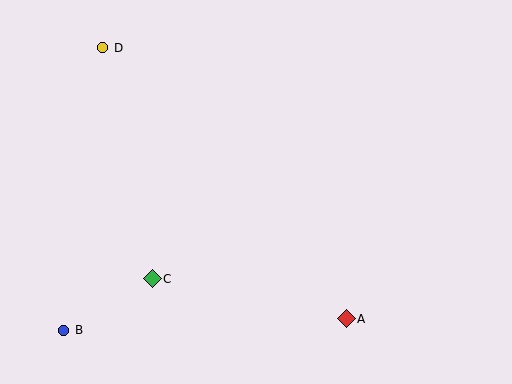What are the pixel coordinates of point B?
Point B is at (64, 330).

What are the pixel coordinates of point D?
Point D is at (103, 48).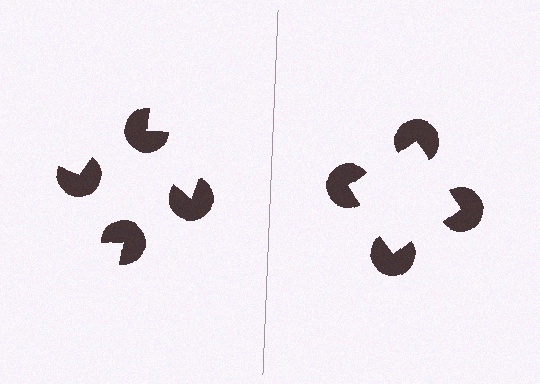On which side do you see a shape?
An illusory square appears on the right side. On the left side the wedge cuts are rotated, so no coherent shape forms.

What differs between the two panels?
The pac-man discs are positioned identically on both sides; only the wedge orientations differ. On the right they align to a square; on the left they are misaligned.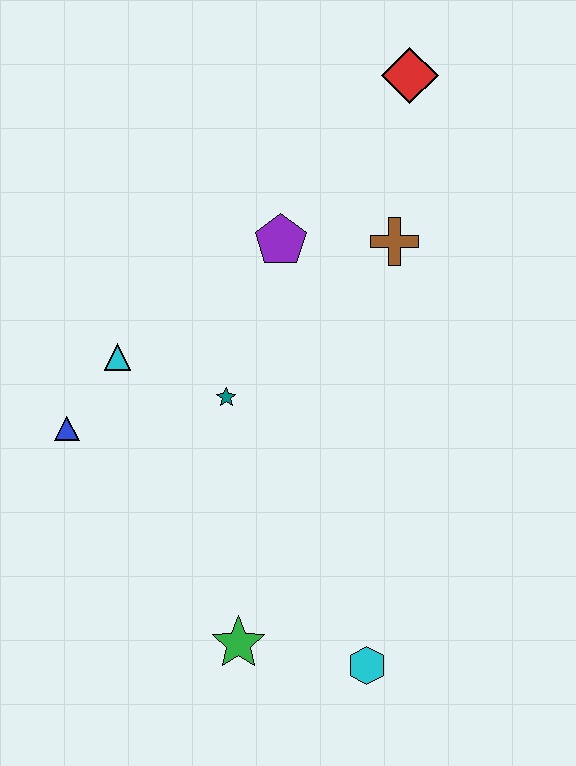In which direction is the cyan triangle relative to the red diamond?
The cyan triangle is to the left of the red diamond.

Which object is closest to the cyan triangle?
The blue triangle is closest to the cyan triangle.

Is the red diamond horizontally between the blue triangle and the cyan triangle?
No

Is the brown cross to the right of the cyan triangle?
Yes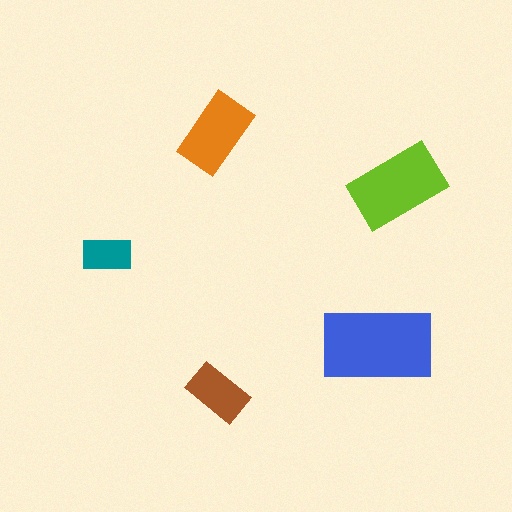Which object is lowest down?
The brown rectangle is bottommost.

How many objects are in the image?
There are 5 objects in the image.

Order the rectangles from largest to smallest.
the blue one, the lime one, the orange one, the brown one, the teal one.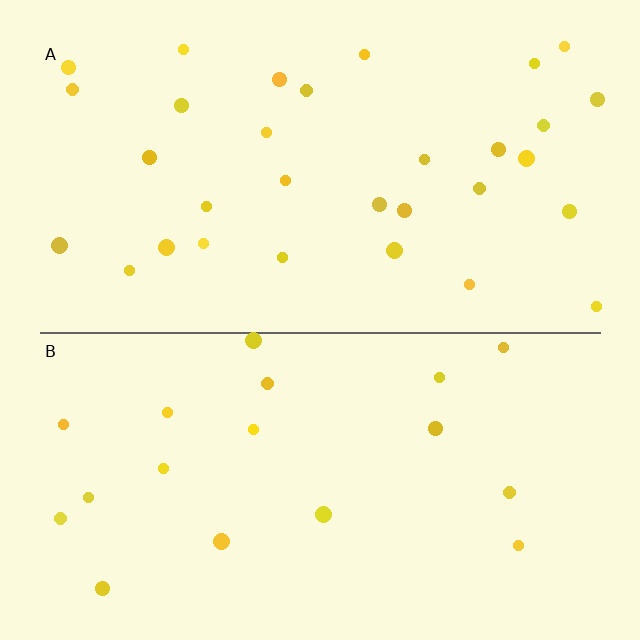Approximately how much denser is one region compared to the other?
Approximately 1.7× — region A over region B.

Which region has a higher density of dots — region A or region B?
A (the top).